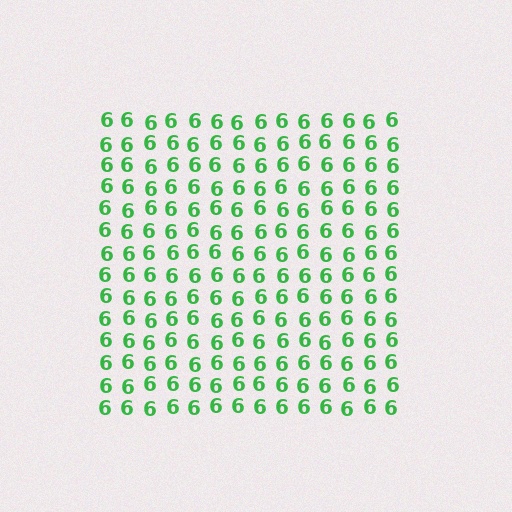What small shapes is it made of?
It is made of small digit 6's.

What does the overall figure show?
The overall figure shows a square.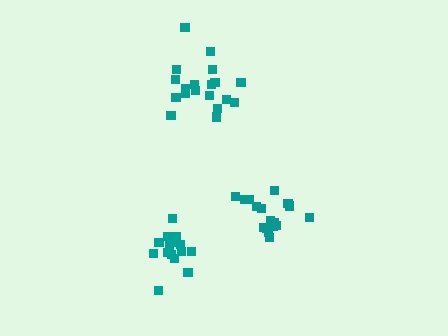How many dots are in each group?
Group 1: 17 dots, Group 2: 16 dots, Group 3: 19 dots (52 total).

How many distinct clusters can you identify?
There are 3 distinct clusters.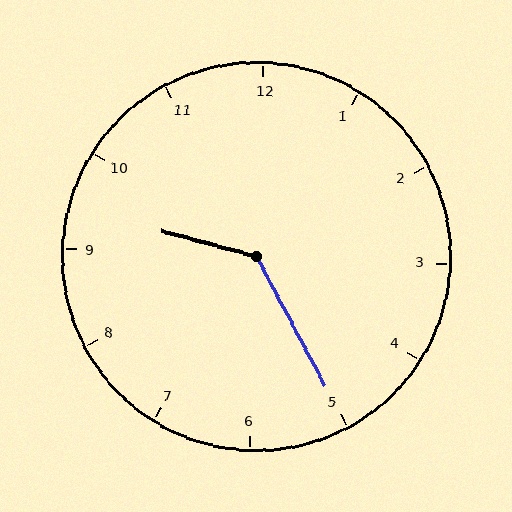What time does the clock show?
9:25.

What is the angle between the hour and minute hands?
Approximately 132 degrees.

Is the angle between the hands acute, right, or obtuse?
It is obtuse.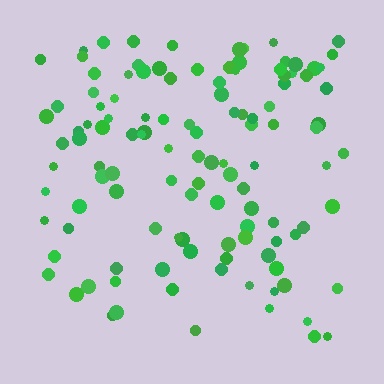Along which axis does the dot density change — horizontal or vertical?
Vertical.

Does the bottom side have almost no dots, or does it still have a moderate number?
Still a moderate number, just noticeably fewer than the top.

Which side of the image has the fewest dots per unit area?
The bottom.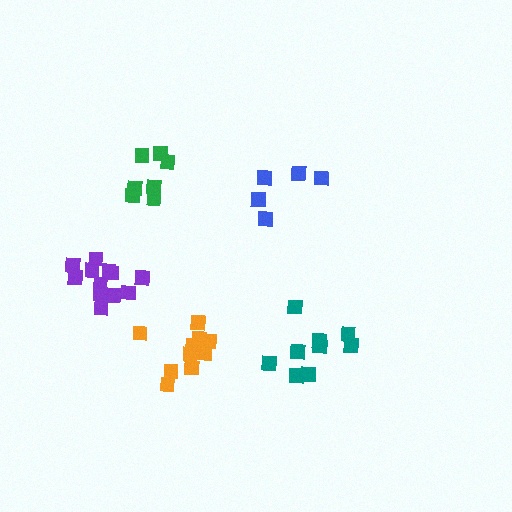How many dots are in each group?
Group 1: 9 dots, Group 2: 12 dots, Group 3: 7 dots, Group 4: 10 dots, Group 5: 6 dots (44 total).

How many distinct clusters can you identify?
There are 5 distinct clusters.